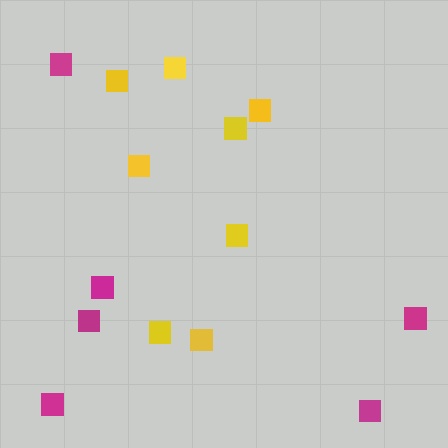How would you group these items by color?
There are 2 groups: one group of magenta squares (6) and one group of yellow squares (8).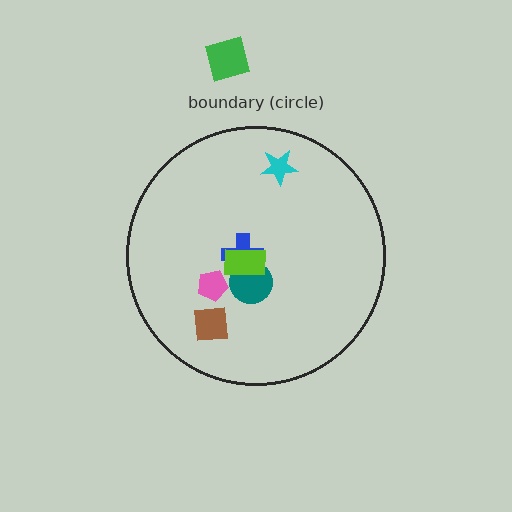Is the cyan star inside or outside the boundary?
Inside.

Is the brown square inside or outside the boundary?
Inside.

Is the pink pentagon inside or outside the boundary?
Inside.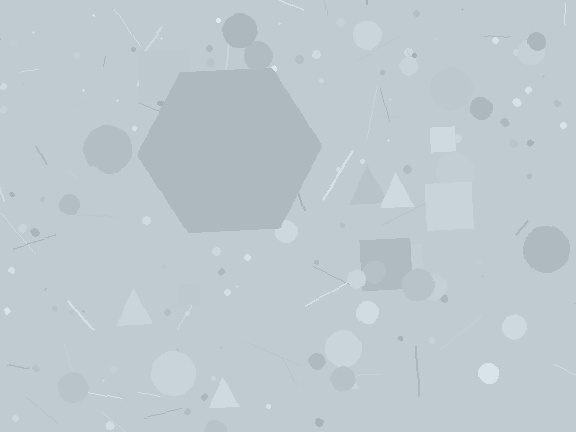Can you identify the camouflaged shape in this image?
The camouflaged shape is a hexagon.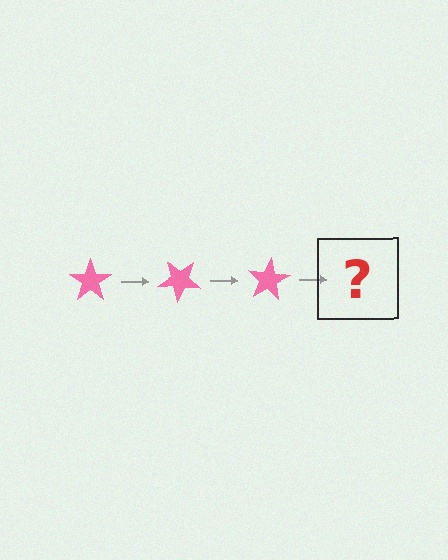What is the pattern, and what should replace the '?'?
The pattern is that the star rotates 40 degrees each step. The '?' should be a pink star rotated 120 degrees.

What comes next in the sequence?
The next element should be a pink star rotated 120 degrees.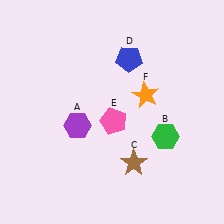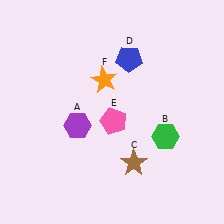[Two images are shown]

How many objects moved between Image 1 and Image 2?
1 object moved between the two images.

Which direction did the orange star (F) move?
The orange star (F) moved left.